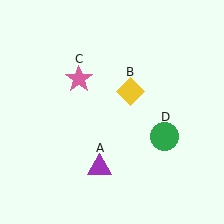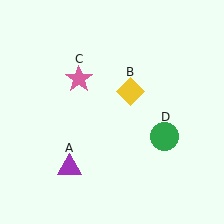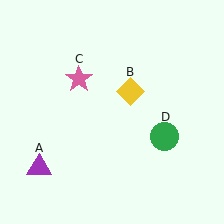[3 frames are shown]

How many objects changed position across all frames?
1 object changed position: purple triangle (object A).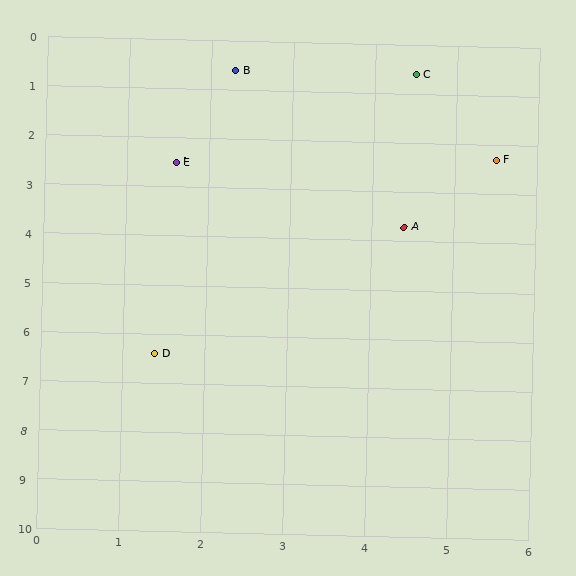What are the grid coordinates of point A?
Point A is at approximately (4.4, 3.7).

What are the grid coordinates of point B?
Point B is at approximately (2.3, 0.6).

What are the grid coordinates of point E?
Point E is at approximately (1.6, 2.5).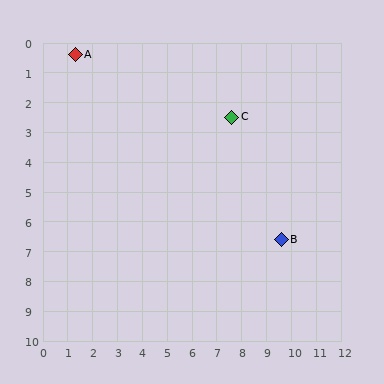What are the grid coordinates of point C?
Point C is at approximately (7.6, 2.5).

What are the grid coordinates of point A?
Point A is at approximately (1.3, 0.4).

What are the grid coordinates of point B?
Point B is at approximately (9.6, 6.6).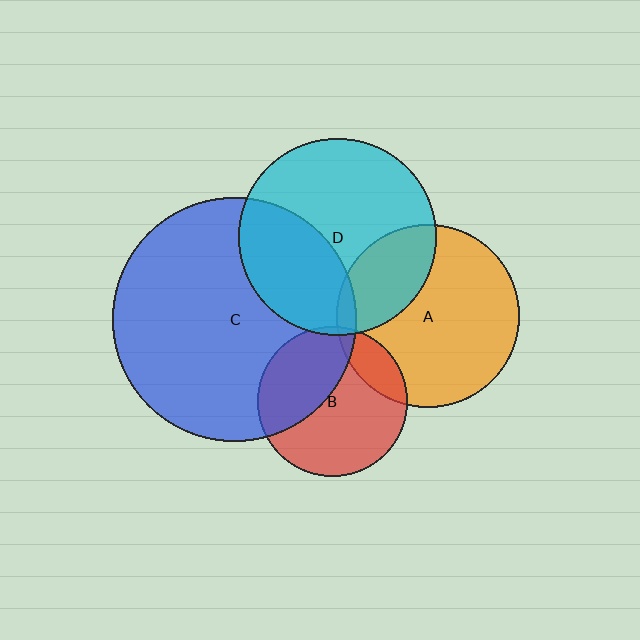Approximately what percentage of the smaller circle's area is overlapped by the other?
Approximately 25%.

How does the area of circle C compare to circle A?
Approximately 1.8 times.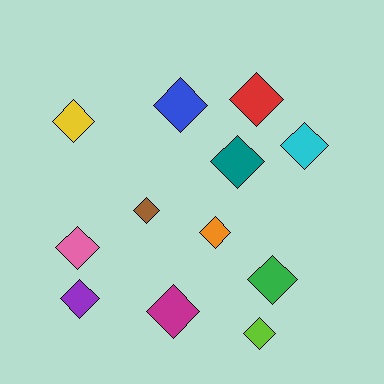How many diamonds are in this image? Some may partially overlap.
There are 12 diamonds.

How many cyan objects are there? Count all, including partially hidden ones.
There is 1 cyan object.